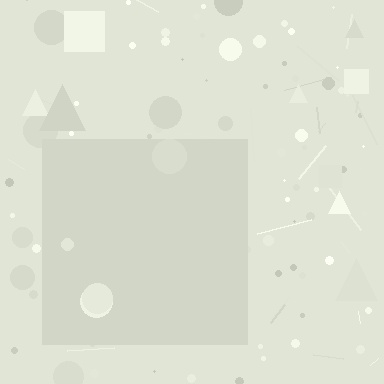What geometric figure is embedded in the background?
A square is embedded in the background.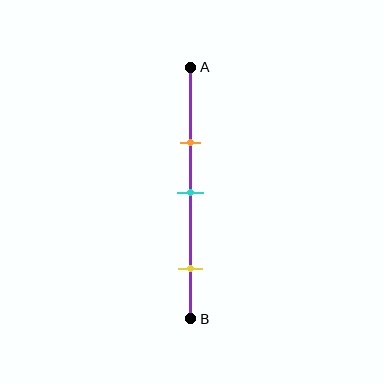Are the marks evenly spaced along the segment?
No, the marks are not evenly spaced.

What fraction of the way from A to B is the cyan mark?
The cyan mark is approximately 50% (0.5) of the way from A to B.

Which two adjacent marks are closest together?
The orange and cyan marks are the closest adjacent pair.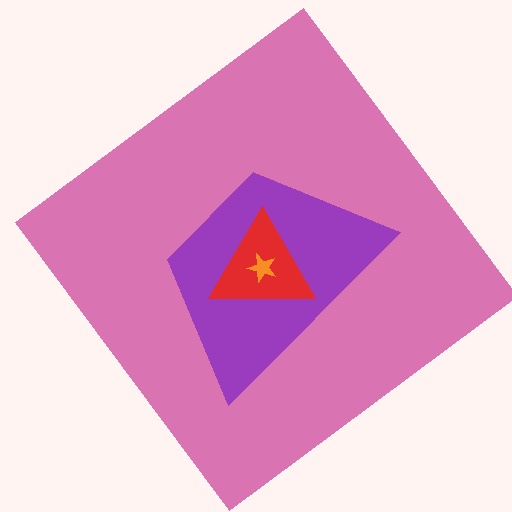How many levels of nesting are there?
4.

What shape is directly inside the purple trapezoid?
The red triangle.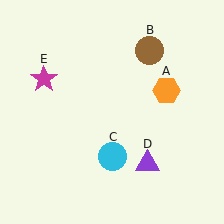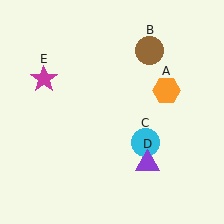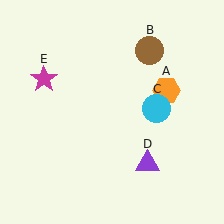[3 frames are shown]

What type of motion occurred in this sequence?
The cyan circle (object C) rotated counterclockwise around the center of the scene.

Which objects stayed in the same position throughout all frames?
Orange hexagon (object A) and brown circle (object B) and purple triangle (object D) and magenta star (object E) remained stationary.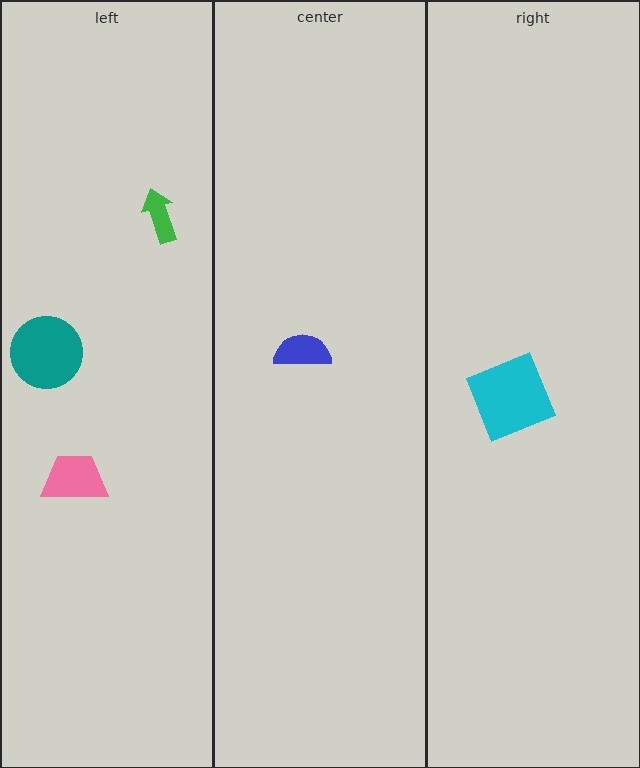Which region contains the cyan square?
The right region.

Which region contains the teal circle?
The left region.